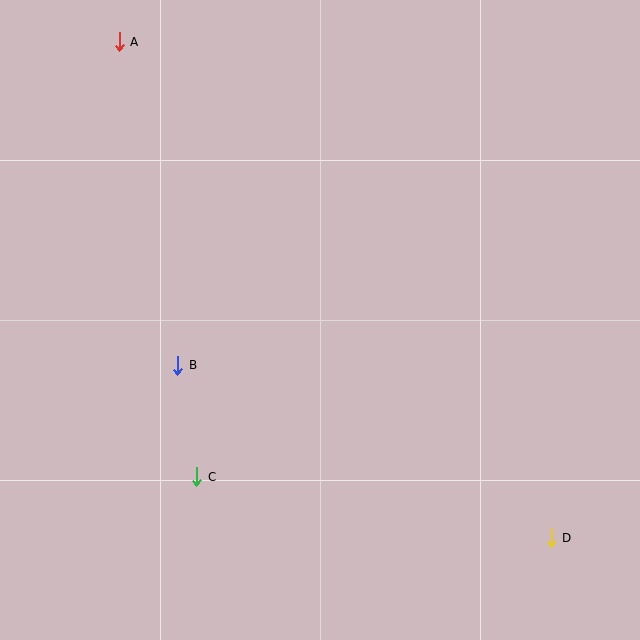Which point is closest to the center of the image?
Point B at (178, 365) is closest to the center.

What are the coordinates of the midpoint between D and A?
The midpoint between D and A is at (335, 290).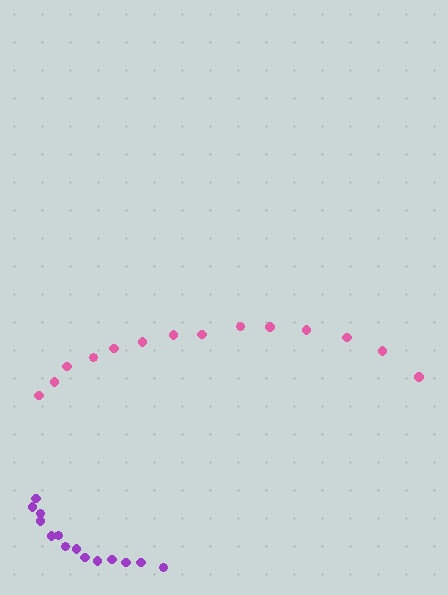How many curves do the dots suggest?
There are 2 distinct paths.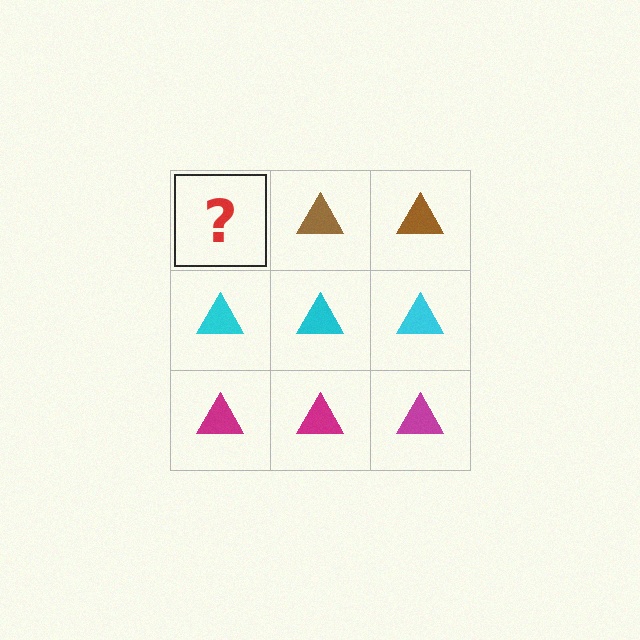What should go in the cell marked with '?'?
The missing cell should contain a brown triangle.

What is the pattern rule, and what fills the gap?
The rule is that each row has a consistent color. The gap should be filled with a brown triangle.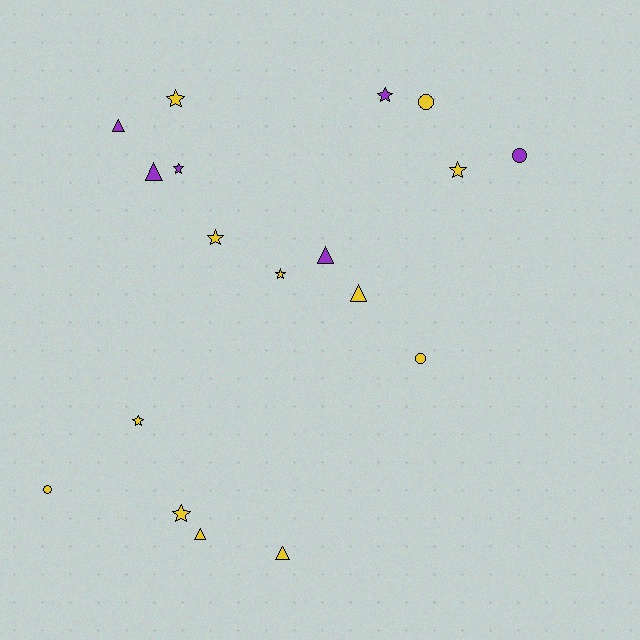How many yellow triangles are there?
There are 3 yellow triangles.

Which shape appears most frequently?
Star, with 8 objects.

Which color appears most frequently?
Yellow, with 12 objects.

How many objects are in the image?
There are 18 objects.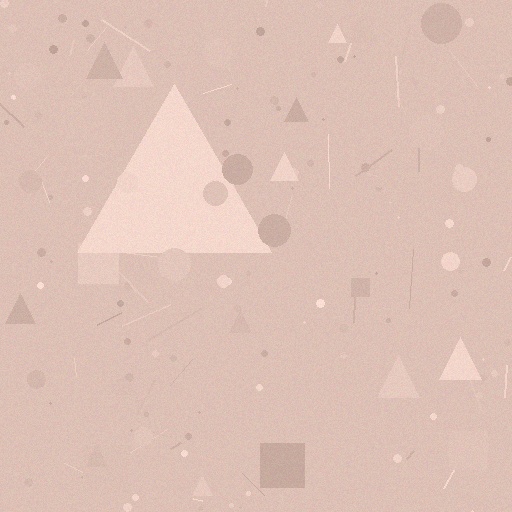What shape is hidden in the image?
A triangle is hidden in the image.